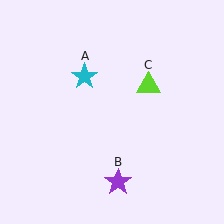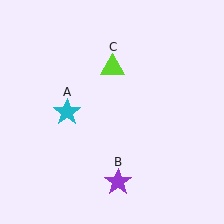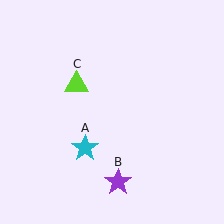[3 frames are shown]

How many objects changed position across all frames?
2 objects changed position: cyan star (object A), lime triangle (object C).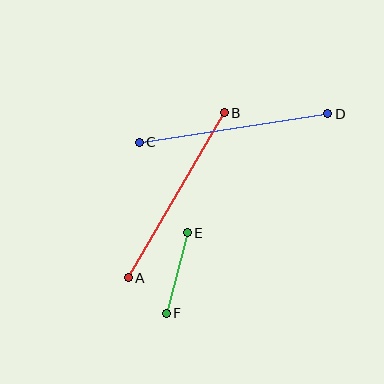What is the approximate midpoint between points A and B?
The midpoint is at approximately (176, 195) pixels.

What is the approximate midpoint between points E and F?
The midpoint is at approximately (177, 273) pixels.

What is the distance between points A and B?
The distance is approximately 191 pixels.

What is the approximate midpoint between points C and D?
The midpoint is at approximately (234, 128) pixels.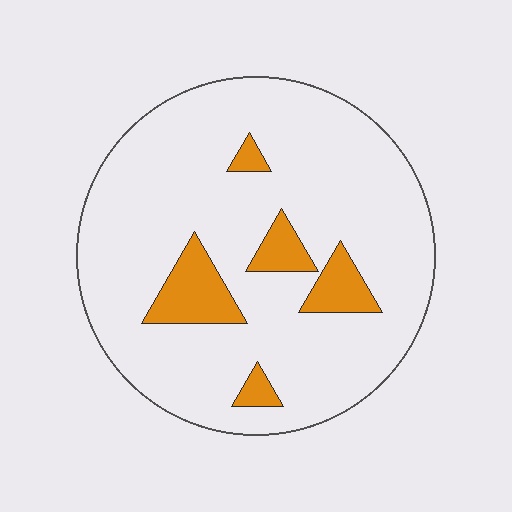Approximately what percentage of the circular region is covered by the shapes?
Approximately 15%.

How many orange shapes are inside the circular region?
5.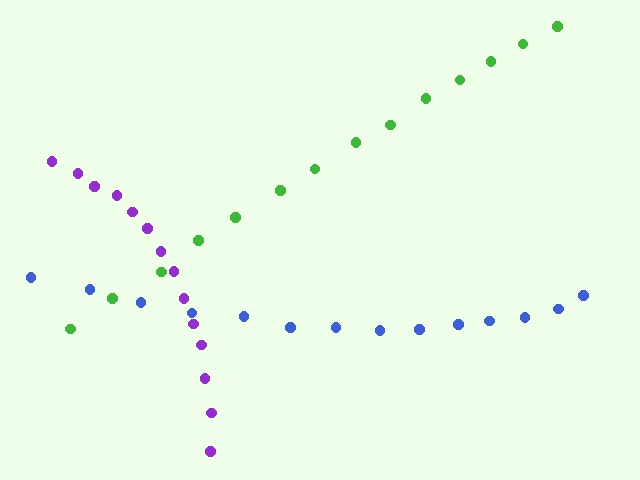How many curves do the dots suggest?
There are 3 distinct paths.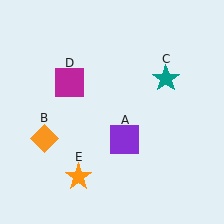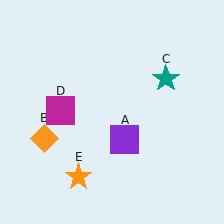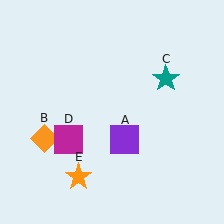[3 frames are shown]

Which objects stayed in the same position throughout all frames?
Purple square (object A) and orange diamond (object B) and teal star (object C) and orange star (object E) remained stationary.